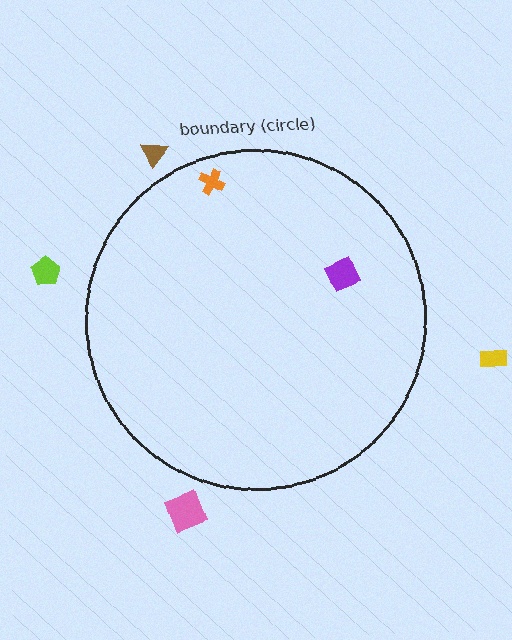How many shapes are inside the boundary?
2 inside, 4 outside.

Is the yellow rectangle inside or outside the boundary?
Outside.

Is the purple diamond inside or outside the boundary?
Inside.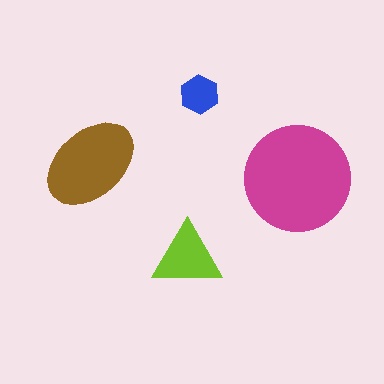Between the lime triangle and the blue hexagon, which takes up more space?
The lime triangle.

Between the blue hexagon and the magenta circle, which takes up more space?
The magenta circle.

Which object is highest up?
The blue hexagon is topmost.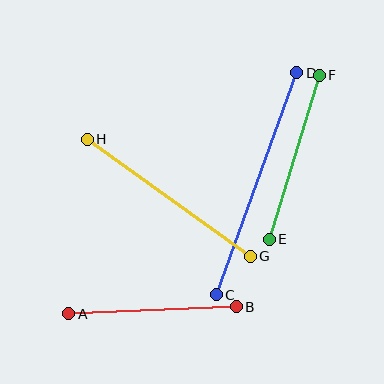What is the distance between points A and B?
The distance is approximately 168 pixels.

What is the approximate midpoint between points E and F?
The midpoint is at approximately (294, 157) pixels.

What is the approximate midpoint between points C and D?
The midpoint is at approximately (256, 184) pixels.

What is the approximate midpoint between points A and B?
The midpoint is at approximately (152, 310) pixels.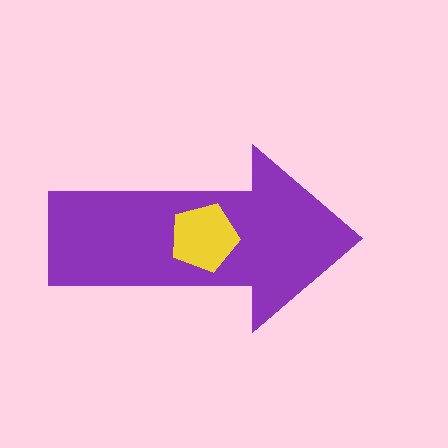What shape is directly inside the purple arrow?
The yellow pentagon.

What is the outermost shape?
The purple arrow.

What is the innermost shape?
The yellow pentagon.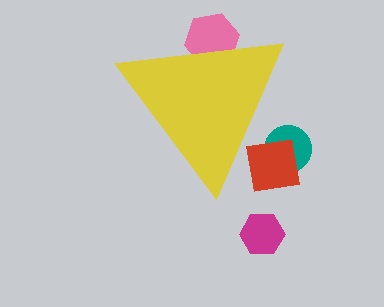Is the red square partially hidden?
Yes, the red square is partially hidden behind the yellow triangle.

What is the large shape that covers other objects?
A yellow triangle.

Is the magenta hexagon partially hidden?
No, the magenta hexagon is fully visible.